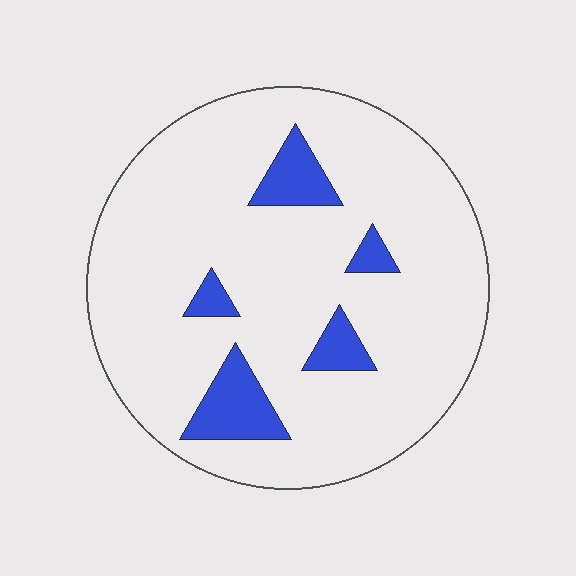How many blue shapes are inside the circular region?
5.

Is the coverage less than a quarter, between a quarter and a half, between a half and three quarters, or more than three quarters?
Less than a quarter.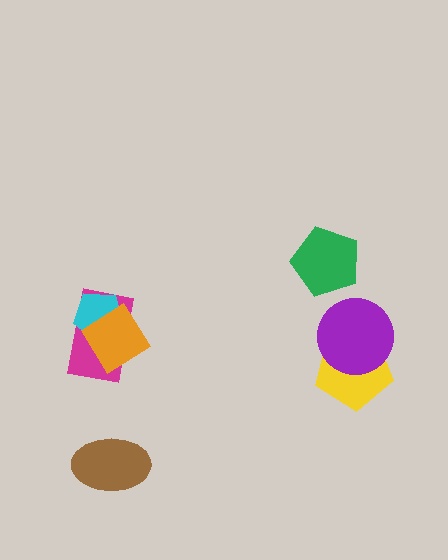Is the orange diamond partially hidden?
No, no other shape covers it.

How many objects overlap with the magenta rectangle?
2 objects overlap with the magenta rectangle.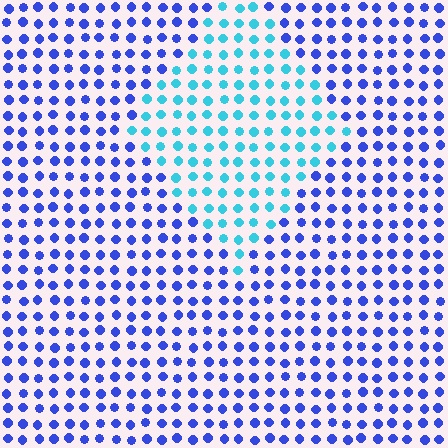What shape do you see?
I see a diamond.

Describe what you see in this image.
The image is filled with small blue elements in a uniform arrangement. A diamond-shaped region is visible where the elements are tinted to a slightly different hue, forming a subtle color boundary.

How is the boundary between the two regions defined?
The boundary is defined purely by a slight shift in hue (about 47 degrees). Spacing, size, and orientation are identical on both sides.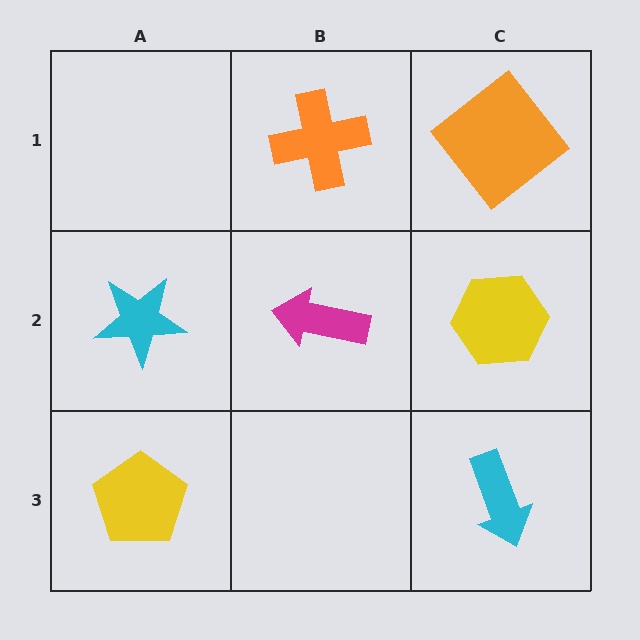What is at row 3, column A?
A yellow pentagon.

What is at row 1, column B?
An orange cross.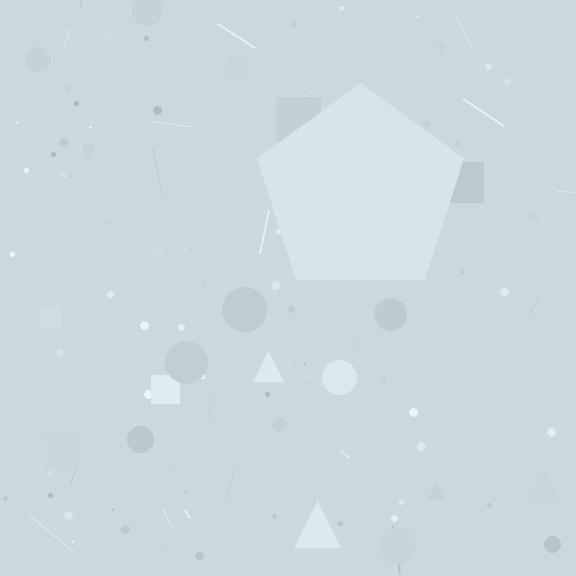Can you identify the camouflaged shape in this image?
The camouflaged shape is a pentagon.